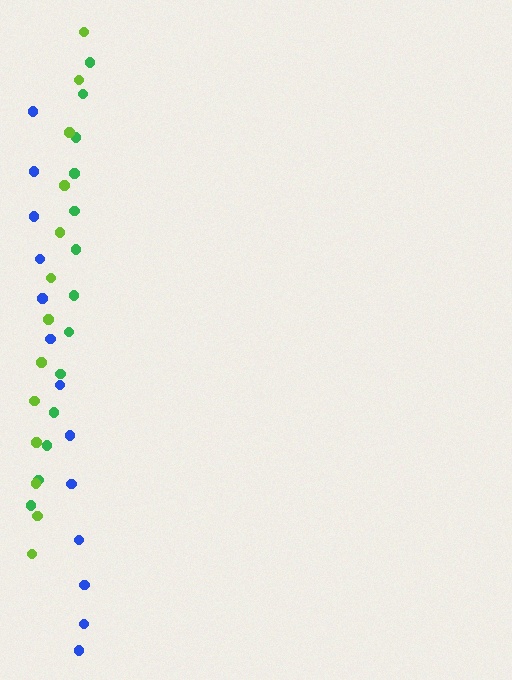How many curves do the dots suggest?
There are 3 distinct paths.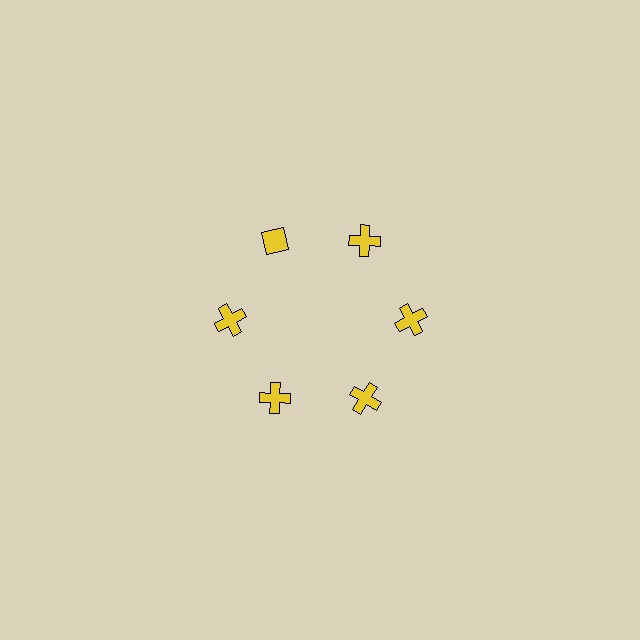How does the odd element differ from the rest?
It has a different shape: diamond instead of cross.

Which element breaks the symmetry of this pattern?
The yellow diamond at roughly the 11 o'clock position breaks the symmetry. All other shapes are yellow crosses.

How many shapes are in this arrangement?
There are 6 shapes arranged in a ring pattern.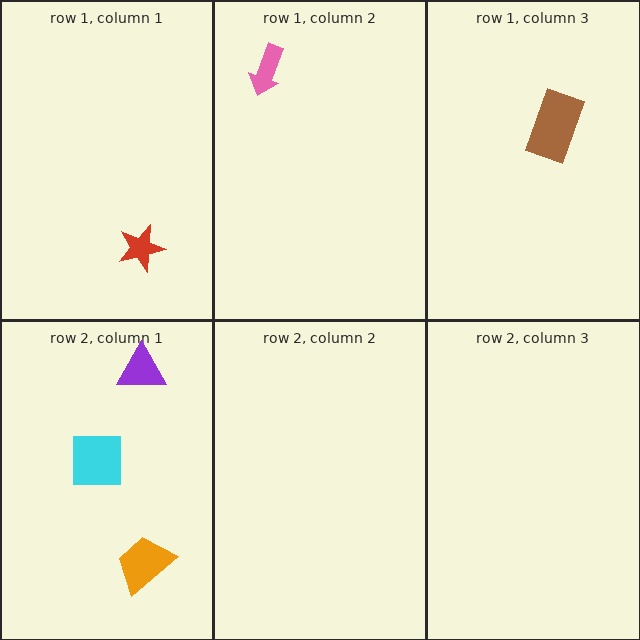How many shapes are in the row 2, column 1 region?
3.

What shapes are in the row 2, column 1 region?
The cyan square, the purple triangle, the orange trapezoid.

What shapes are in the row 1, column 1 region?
The red star.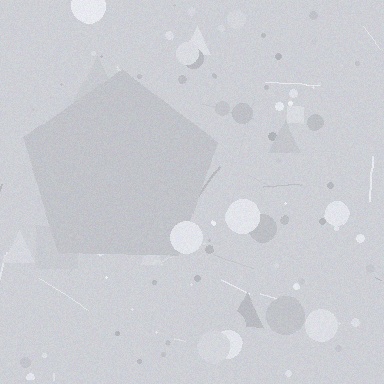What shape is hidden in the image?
A pentagon is hidden in the image.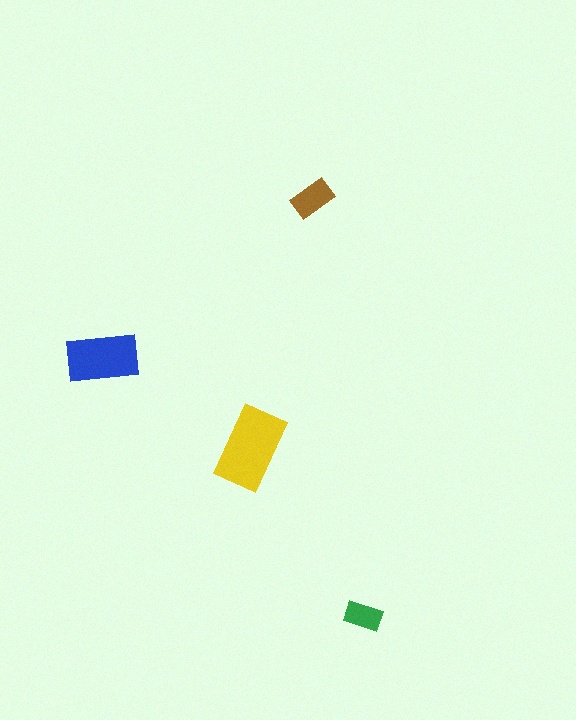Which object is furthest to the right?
The green rectangle is rightmost.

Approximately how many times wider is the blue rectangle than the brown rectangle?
About 1.5 times wider.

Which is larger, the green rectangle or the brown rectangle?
The brown one.